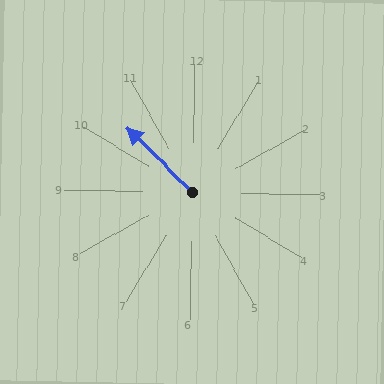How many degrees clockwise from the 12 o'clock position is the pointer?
Approximately 313 degrees.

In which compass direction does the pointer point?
Northwest.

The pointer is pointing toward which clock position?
Roughly 10 o'clock.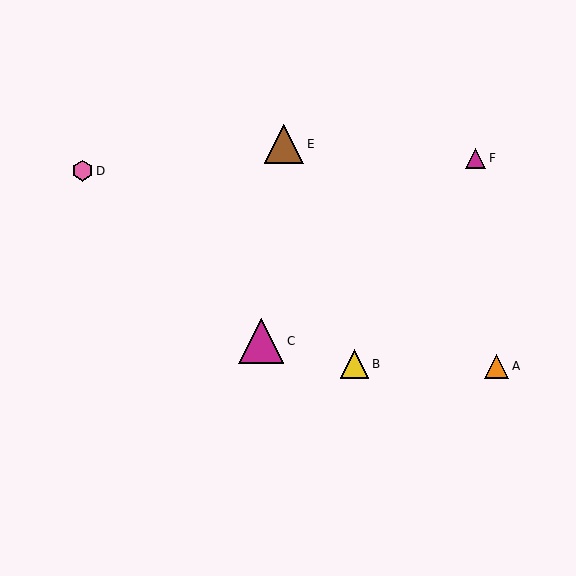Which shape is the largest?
The magenta triangle (labeled C) is the largest.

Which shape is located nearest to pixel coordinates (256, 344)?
The magenta triangle (labeled C) at (261, 341) is nearest to that location.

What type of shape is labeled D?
Shape D is a pink hexagon.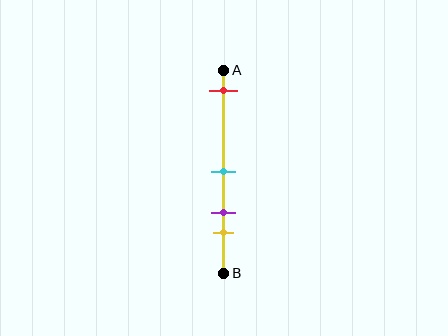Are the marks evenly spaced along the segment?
No, the marks are not evenly spaced.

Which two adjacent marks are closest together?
The purple and yellow marks are the closest adjacent pair.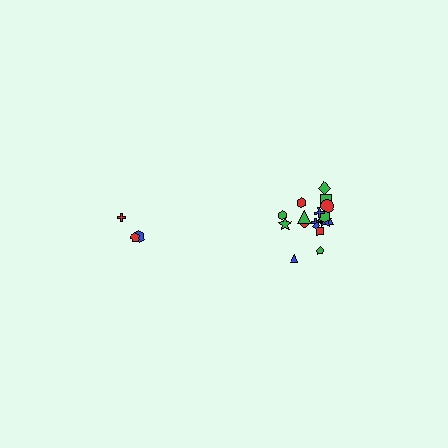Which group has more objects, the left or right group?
The right group.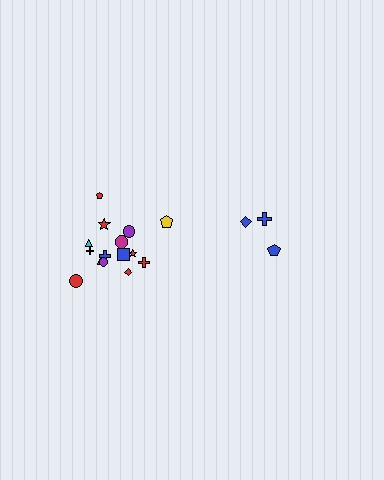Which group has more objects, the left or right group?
The left group.